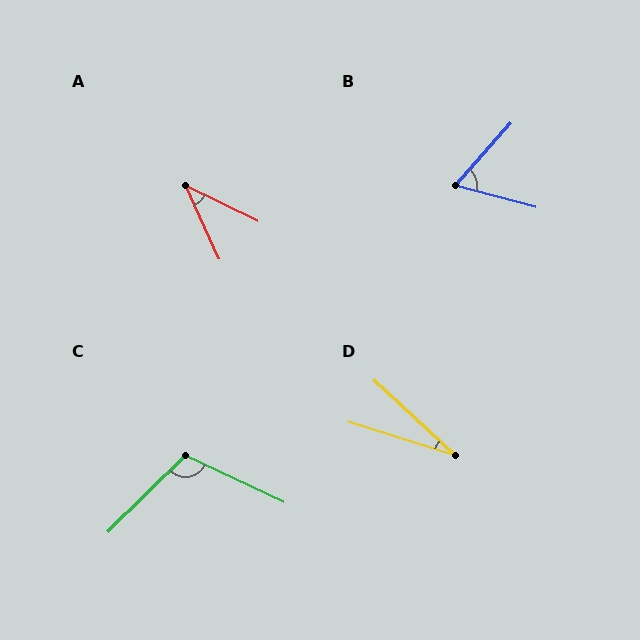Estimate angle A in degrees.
Approximately 39 degrees.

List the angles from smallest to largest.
D (25°), A (39°), B (63°), C (110°).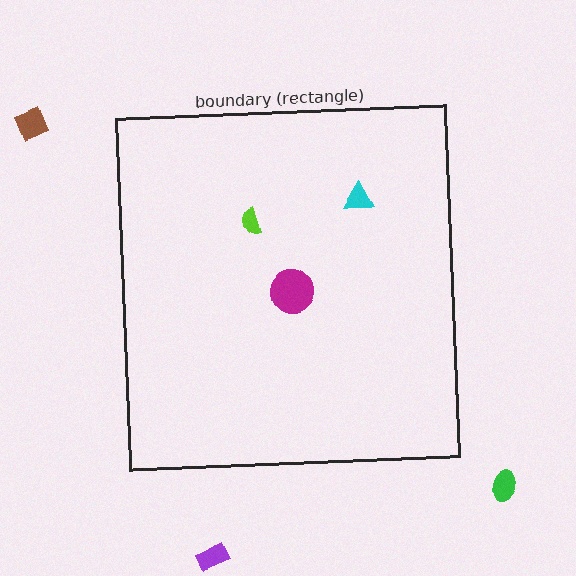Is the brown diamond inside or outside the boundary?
Outside.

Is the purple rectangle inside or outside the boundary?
Outside.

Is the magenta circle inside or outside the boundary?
Inside.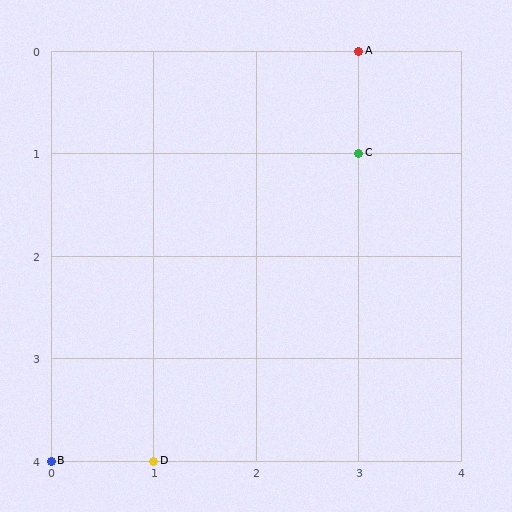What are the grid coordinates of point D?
Point D is at grid coordinates (1, 4).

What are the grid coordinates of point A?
Point A is at grid coordinates (3, 0).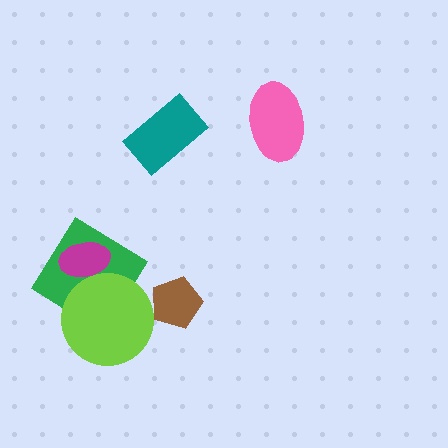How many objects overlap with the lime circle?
2 objects overlap with the lime circle.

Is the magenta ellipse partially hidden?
Yes, it is partially covered by another shape.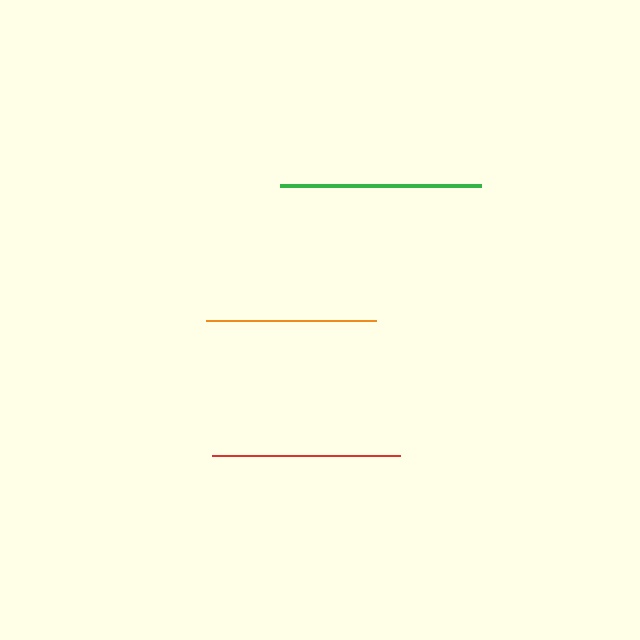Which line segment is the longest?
The green line is the longest at approximately 202 pixels.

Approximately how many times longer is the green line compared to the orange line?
The green line is approximately 1.2 times the length of the orange line.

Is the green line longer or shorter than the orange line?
The green line is longer than the orange line.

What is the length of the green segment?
The green segment is approximately 202 pixels long.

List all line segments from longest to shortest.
From longest to shortest: green, red, orange.